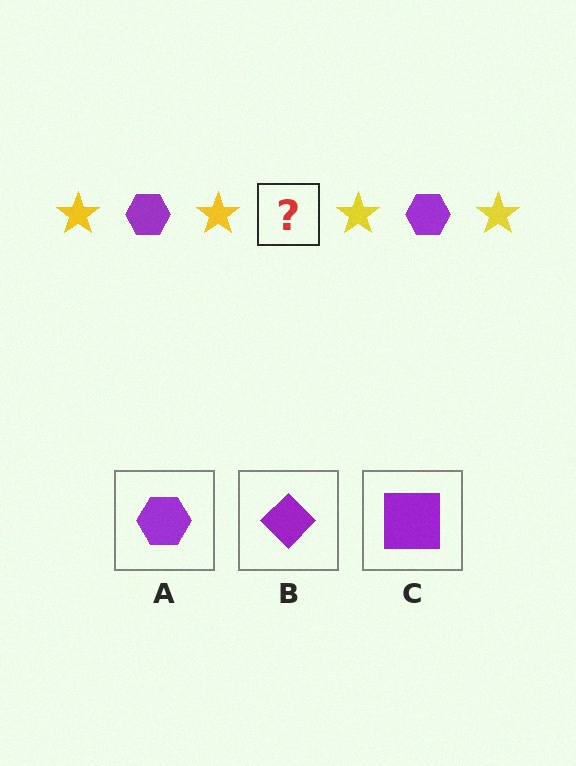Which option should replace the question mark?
Option A.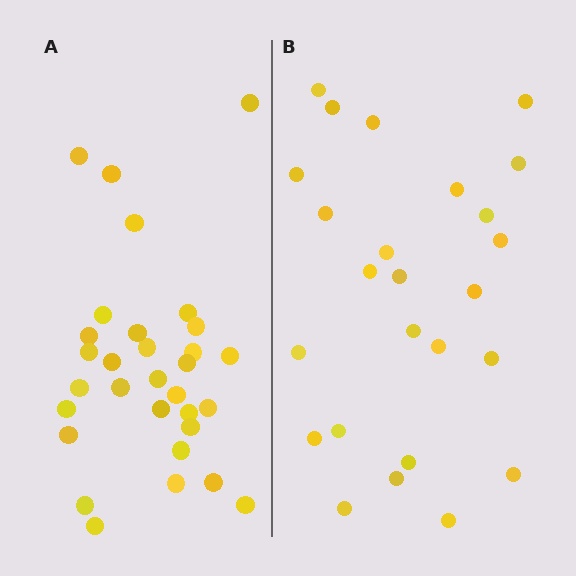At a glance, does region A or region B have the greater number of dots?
Region A (the left region) has more dots.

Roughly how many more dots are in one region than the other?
Region A has about 6 more dots than region B.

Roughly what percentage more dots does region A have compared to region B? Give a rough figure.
About 25% more.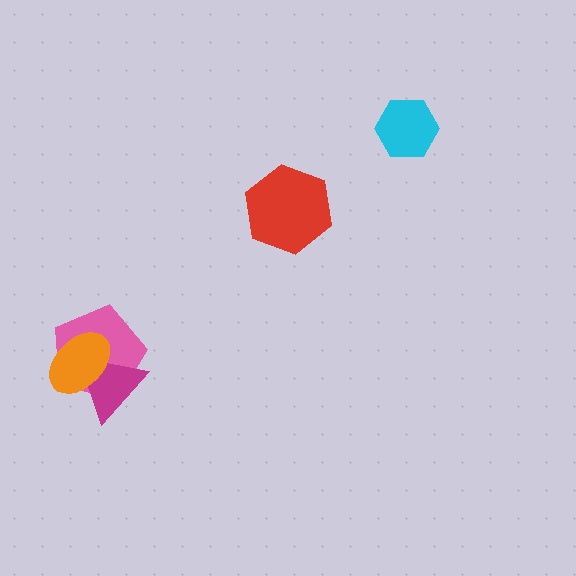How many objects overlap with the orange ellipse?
2 objects overlap with the orange ellipse.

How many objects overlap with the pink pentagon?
2 objects overlap with the pink pentagon.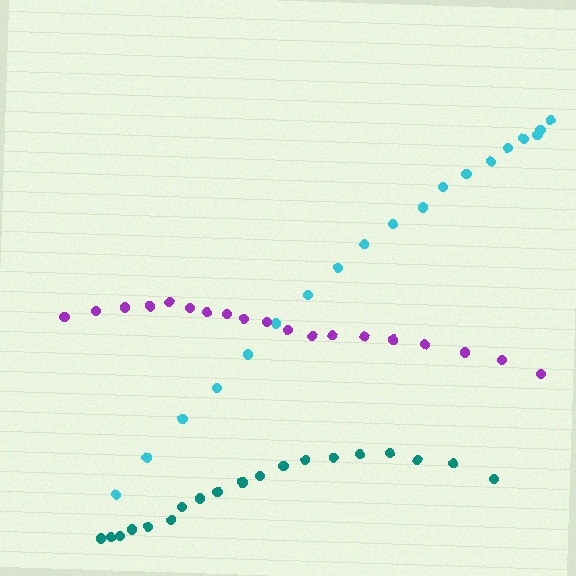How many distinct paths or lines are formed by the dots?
There are 3 distinct paths.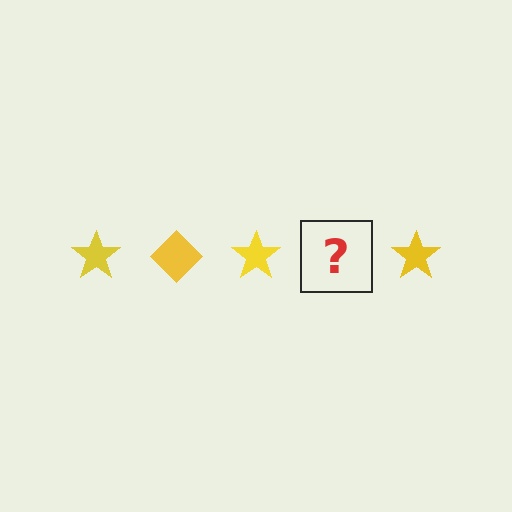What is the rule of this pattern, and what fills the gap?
The rule is that the pattern cycles through star, diamond shapes in yellow. The gap should be filled with a yellow diamond.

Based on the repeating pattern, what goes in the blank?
The blank should be a yellow diamond.